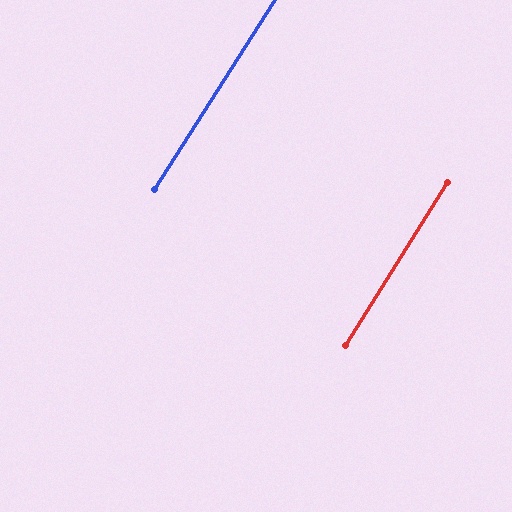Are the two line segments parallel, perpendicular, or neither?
Parallel — their directions differ by only 0.3°.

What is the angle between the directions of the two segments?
Approximately 0 degrees.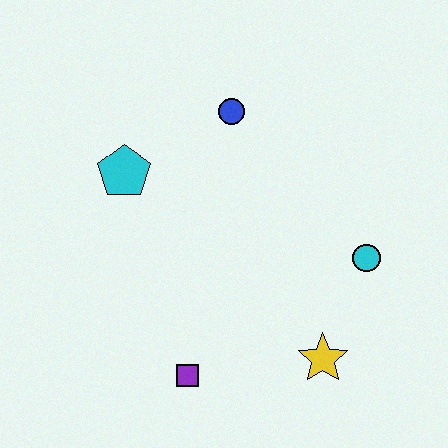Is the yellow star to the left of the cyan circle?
Yes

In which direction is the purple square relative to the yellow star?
The purple square is to the left of the yellow star.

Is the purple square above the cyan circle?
No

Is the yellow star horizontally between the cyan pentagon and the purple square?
No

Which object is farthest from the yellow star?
The cyan pentagon is farthest from the yellow star.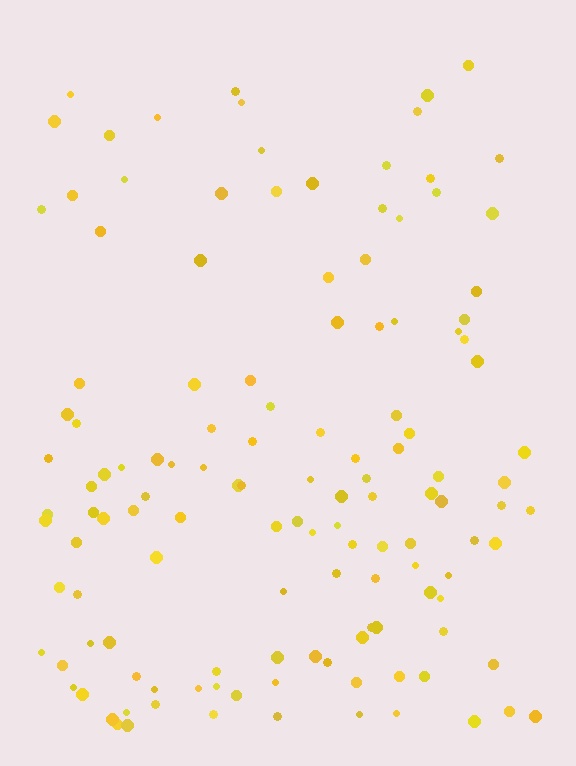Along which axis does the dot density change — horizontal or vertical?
Vertical.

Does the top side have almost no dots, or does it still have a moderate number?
Still a moderate number, just noticeably fewer than the bottom.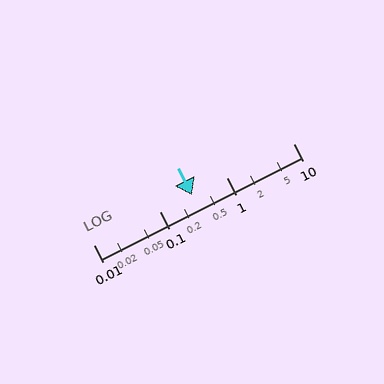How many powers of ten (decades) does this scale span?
The scale spans 3 decades, from 0.01 to 10.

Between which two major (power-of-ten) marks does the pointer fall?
The pointer is between 0.1 and 1.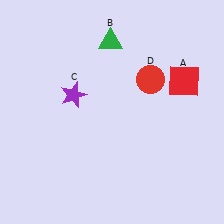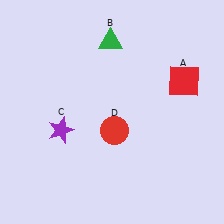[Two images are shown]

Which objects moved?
The objects that moved are: the purple star (C), the red circle (D).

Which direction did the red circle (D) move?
The red circle (D) moved down.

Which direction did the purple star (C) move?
The purple star (C) moved down.